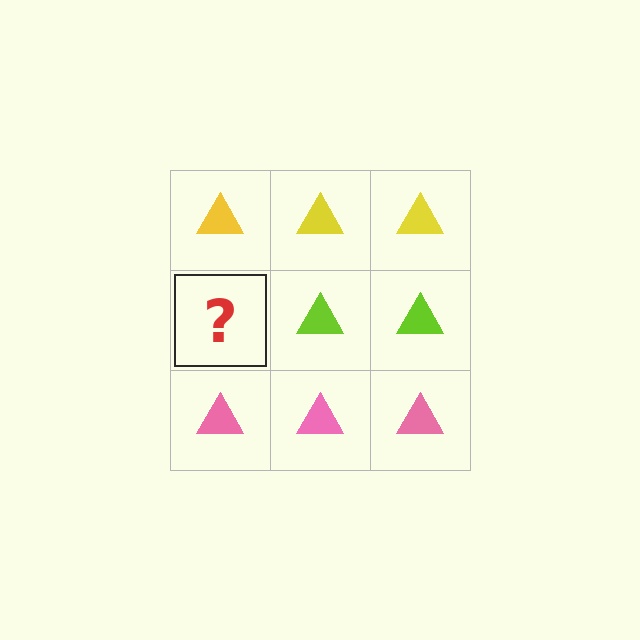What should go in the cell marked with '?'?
The missing cell should contain a lime triangle.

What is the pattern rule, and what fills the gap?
The rule is that each row has a consistent color. The gap should be filled with a lime triangle.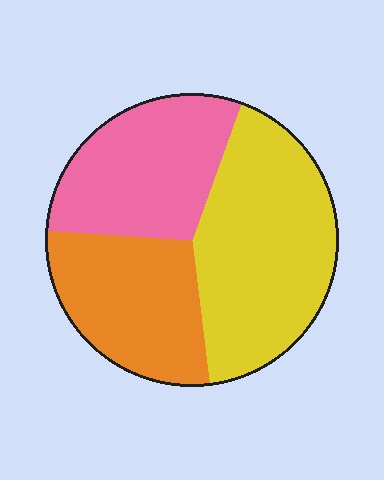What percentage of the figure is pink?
Pink covers 30% of the figure.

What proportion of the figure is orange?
Orange covers around 30% of the figure.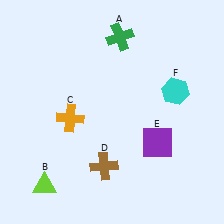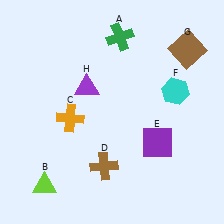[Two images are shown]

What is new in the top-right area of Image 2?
A brown square (G) was added in the top-right area of Image 2.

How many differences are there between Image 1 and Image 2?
There are 2 differences between the two images.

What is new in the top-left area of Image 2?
A purple triangle (H) was added in the top-left area of Image 2.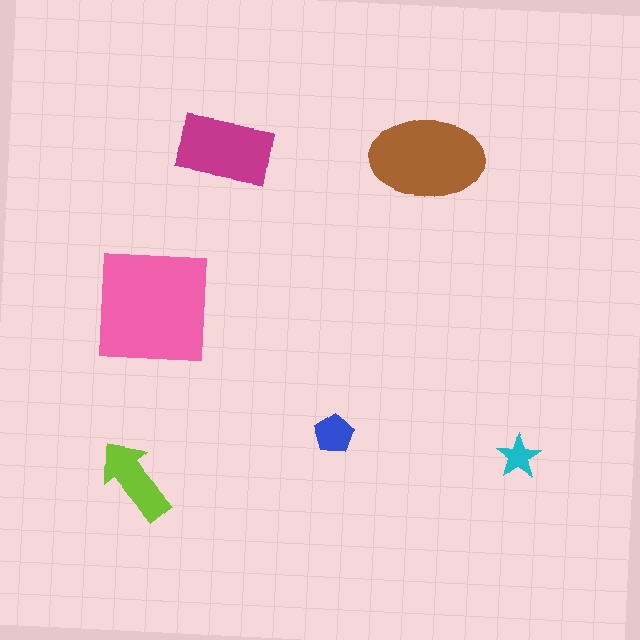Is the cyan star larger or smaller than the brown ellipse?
Smaller.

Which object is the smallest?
The cyan star.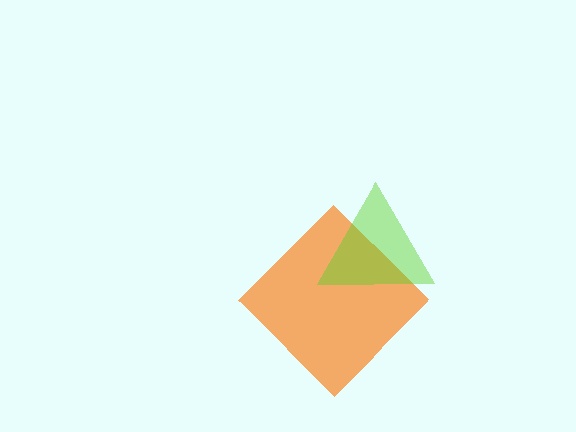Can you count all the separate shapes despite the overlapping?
Yes, there are 2 separate shapes.